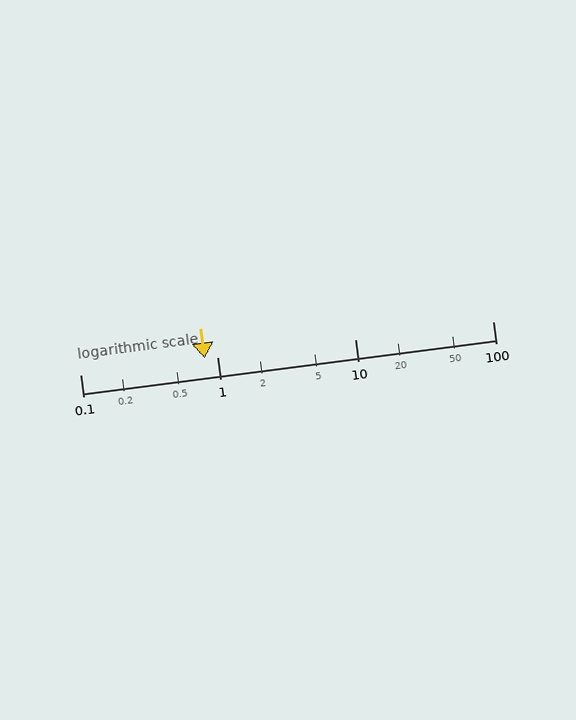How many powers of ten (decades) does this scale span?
The scale spans 3 decades, from 0.1 to 100.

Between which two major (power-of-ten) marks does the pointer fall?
The pointer is between 0.1 and 1.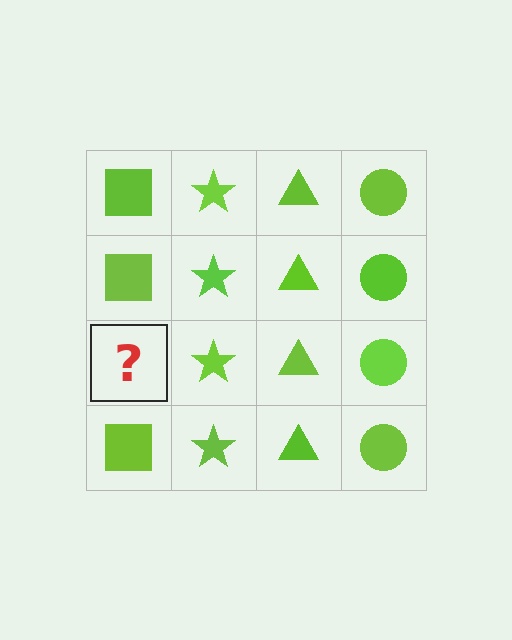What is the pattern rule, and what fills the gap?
The rule is that each column has a consistent shape. The gap should be filled with a lime square.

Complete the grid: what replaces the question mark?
The question mark should be replaced with a lime square.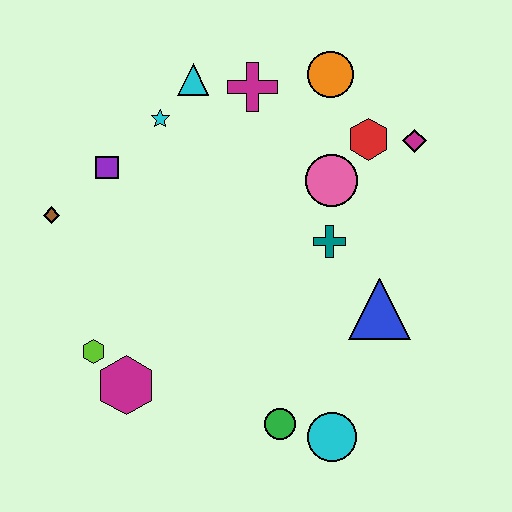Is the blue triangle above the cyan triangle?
No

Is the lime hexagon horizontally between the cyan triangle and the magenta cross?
No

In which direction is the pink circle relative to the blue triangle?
The pink circle is above the blue triangle.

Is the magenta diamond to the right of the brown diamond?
Yes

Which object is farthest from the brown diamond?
The magenta diamond is farthest from the brown diamond.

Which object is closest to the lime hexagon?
The magenta hexagon is closest to the lime hexagon.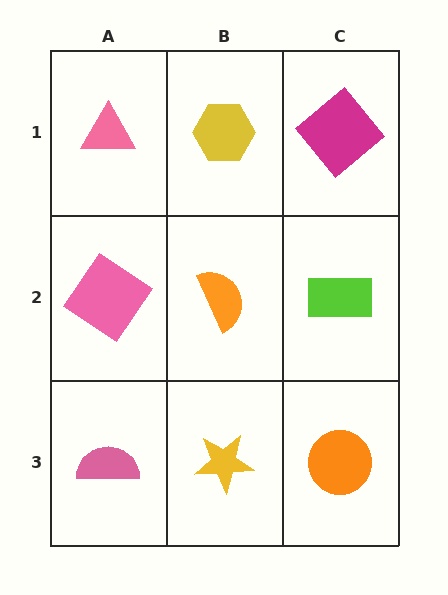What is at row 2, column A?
A pink diamond.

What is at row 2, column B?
An orange semicircle.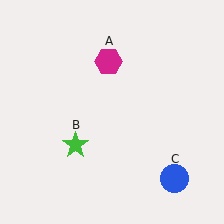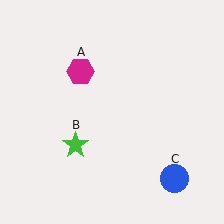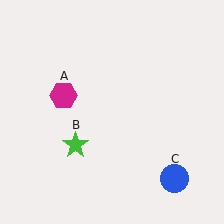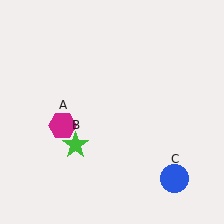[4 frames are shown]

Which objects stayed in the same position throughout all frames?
Green star (object B) and blue circle (object C) remained stationary.